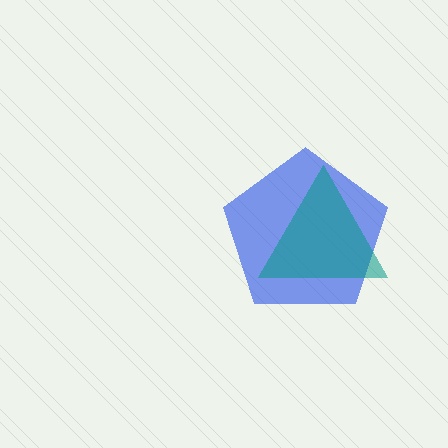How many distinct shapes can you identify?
There are 2 distinct shapes: a blue pentagon, a teal triangle.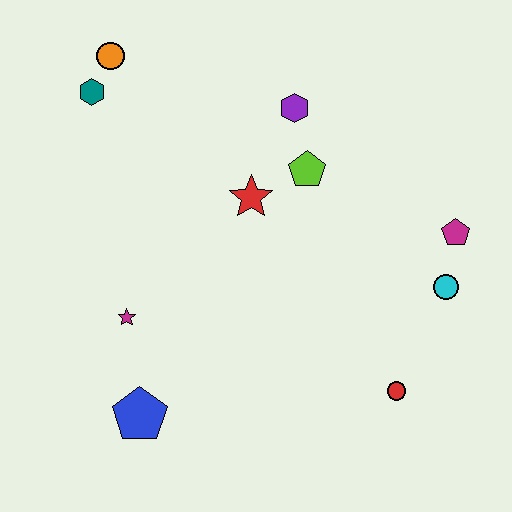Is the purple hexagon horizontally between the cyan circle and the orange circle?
Yes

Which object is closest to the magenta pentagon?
The cyan circle is closest to the magenta pentagon.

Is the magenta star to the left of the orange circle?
No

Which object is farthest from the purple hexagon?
The blue pentagon is farthest from the purple hexagon.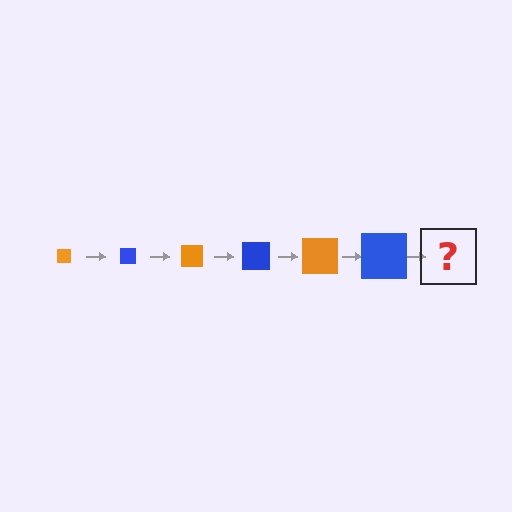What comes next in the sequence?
The next element should be an orange square, larger than the previous one.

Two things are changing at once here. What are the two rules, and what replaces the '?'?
The two rules are that the square grows larger each step and the color cycles through orange and blue. The '?' should be an orange square, larger than the previous one.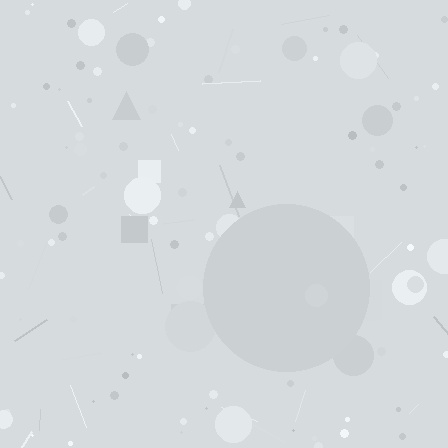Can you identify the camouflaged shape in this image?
The camouflaged shape is a circle.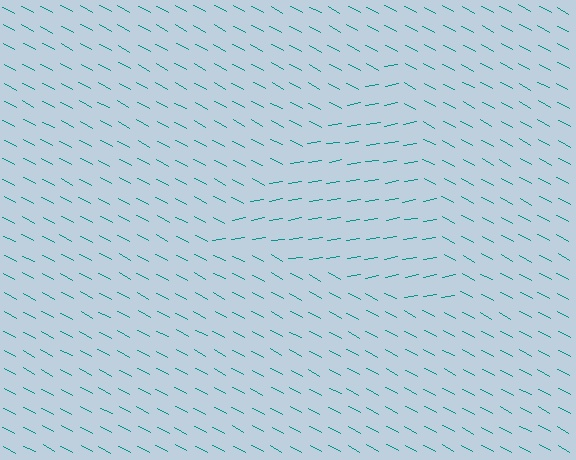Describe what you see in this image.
The image is filled with small teal line segments. A triangle region in the image has lines oriented differently from the surrounding lines, creating a visible texture boundary.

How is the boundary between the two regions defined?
The boundary is defined purely by a change in line orientation (approximately 38 degrees difference). All lines are the same color and thickness.